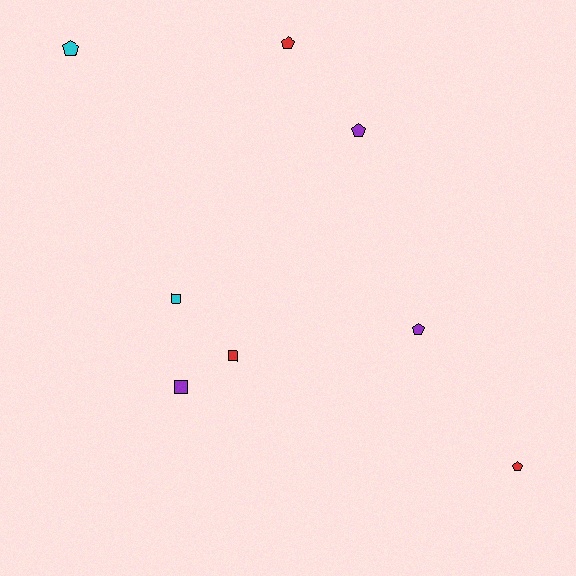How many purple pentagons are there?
There are 2 purple pentagons.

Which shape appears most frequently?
Pentagon, with 5 objects.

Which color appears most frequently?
Red, with 3 objects.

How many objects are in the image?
There are 8 objects.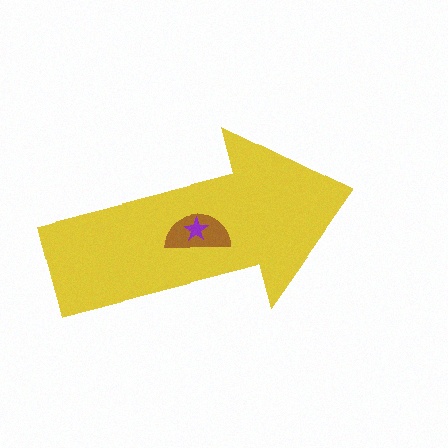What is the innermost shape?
The purple star.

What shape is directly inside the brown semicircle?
The purple star.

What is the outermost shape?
The yellow arrow.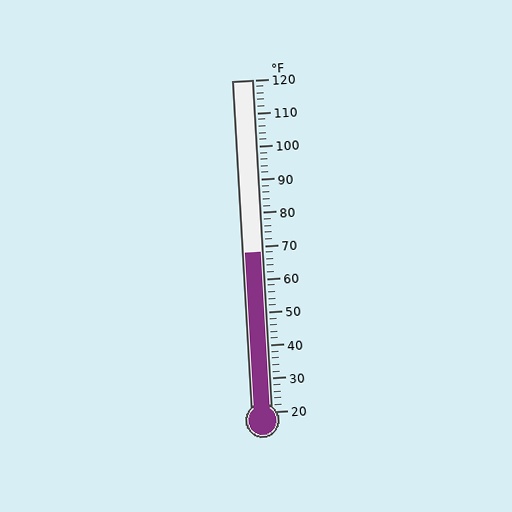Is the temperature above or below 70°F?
The temperature is below 70°F.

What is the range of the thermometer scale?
The thermometer scale ranges from 20°F to 120°F.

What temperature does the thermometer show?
The thermometer shows approximately 68°F.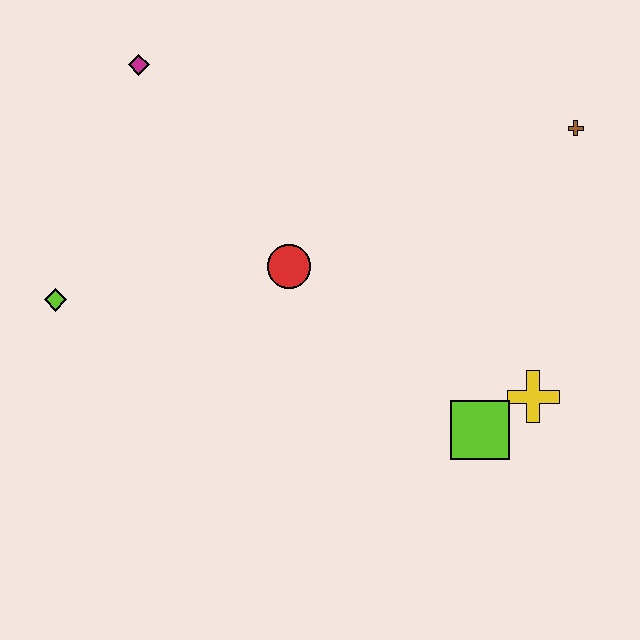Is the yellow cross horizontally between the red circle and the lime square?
No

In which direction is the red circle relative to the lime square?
The red circle is to the left of the lime square.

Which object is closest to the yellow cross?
The lime square is closest to the yellow cross.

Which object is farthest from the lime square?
The magenta diamond is farthest from the lime square.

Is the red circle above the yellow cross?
Yes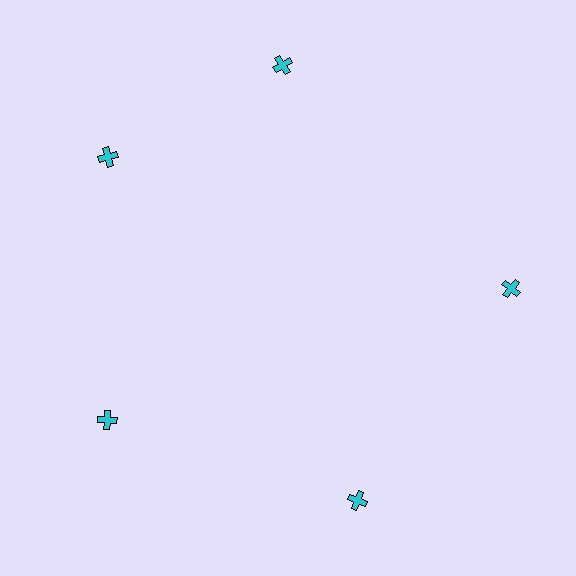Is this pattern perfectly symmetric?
No. The 5 cyan crosses are arranged in a ring, but one element near the 1 o'clock position is rotated out of alignment along the ring, breaking the 5-fold rotational symmetry.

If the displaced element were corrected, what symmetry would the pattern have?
It would have 5-fold rotational symmetry — the pattern would map onto itself every 72 degrees.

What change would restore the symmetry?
The symmetry would be restored by rotating it back into even spacing with its neighbors so that all 5 crosses sit at equal angles and equal distance from the center.